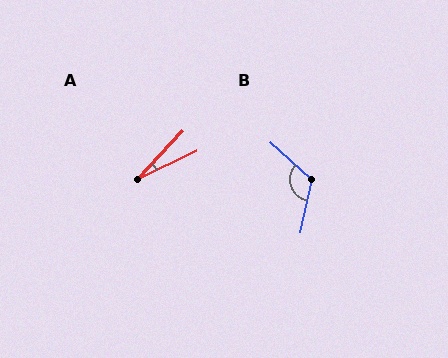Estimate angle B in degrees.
Approximately 119 degrees.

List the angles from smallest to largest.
A (22°), B (119°).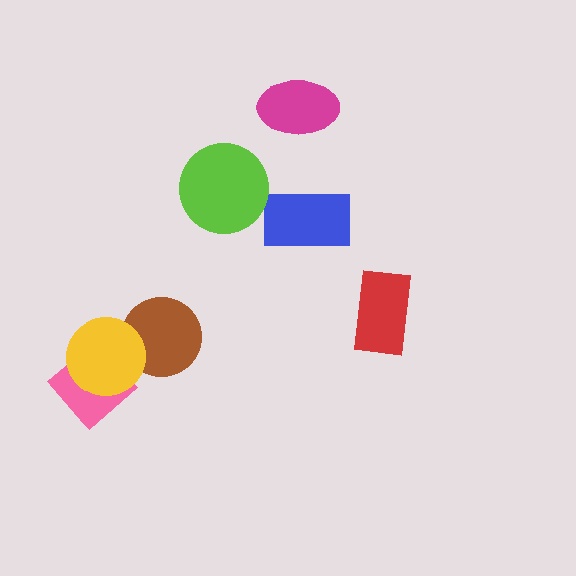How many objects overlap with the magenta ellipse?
0 objects overlap with the magenta ellipse.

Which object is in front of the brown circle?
The yellow circle is in front of the brown circle.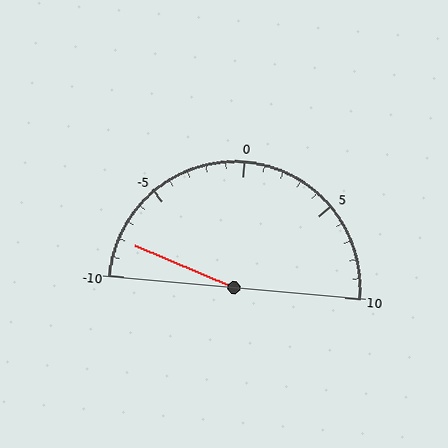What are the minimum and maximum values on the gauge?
The gauge ranges from -10 to 10.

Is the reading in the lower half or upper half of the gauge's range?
The reading is in the lower half of the range (-10 to 10).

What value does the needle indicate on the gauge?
The needle indicates approximately -8.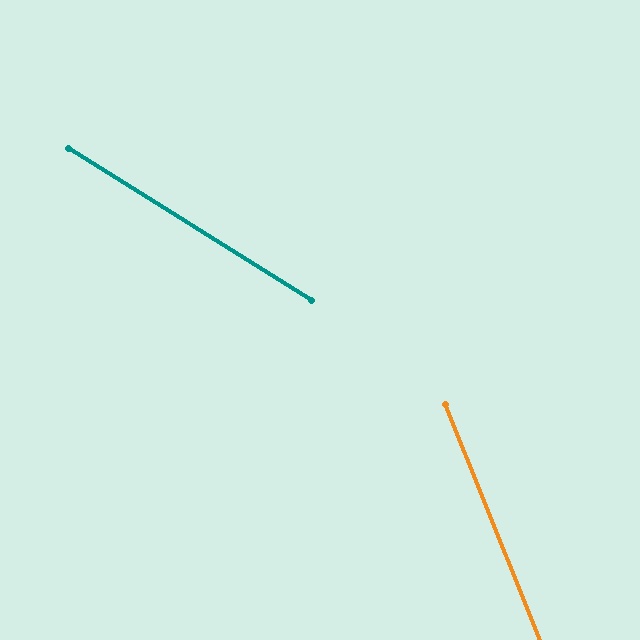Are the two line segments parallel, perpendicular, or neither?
Neither parallel nor perpendicular — they differ by about 36°.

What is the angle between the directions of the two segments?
Approximately 36 degrees.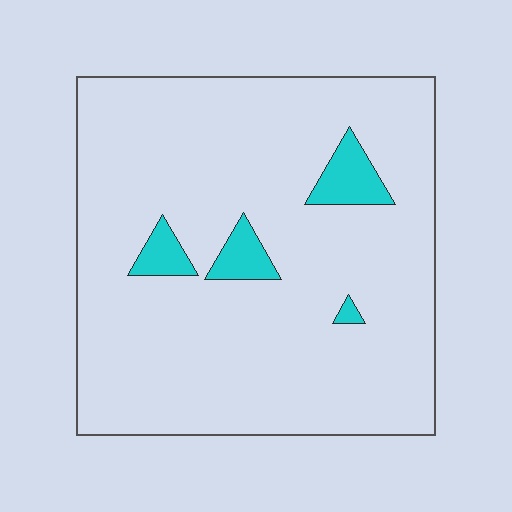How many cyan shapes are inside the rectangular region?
4.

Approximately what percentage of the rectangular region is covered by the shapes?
Approximately 5%.